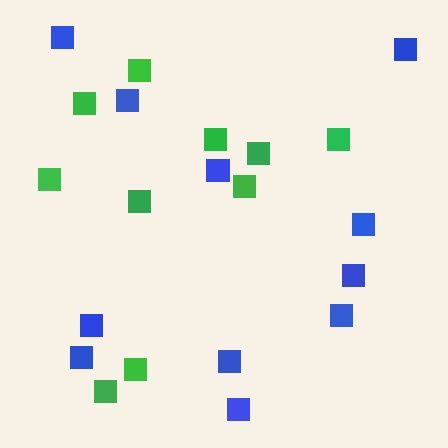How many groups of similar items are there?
There are 2 groups: one group of blue squares (11) and one group of green squares (10).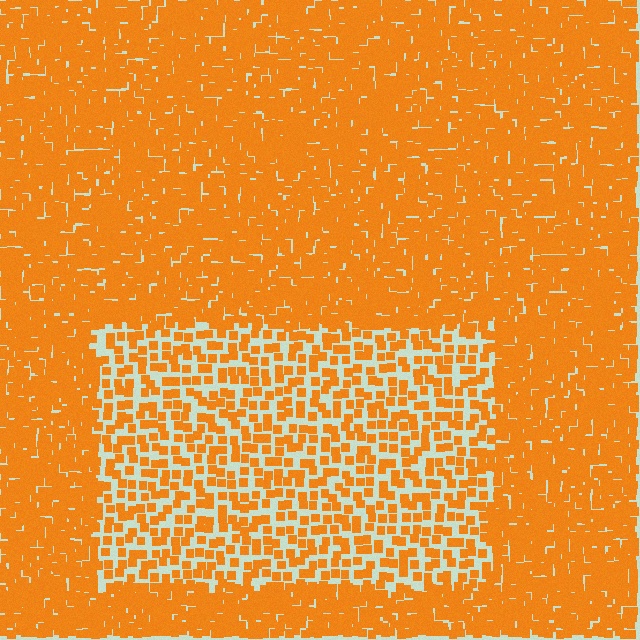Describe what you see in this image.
The image contains small orange elements arranged at two different densities. A rectangle-shaped region is visible where the elements are less densely packed than the surrounding area.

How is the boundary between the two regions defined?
The boundary is defined by a change in element density (approximately 2.3x ratio). All elements are the same color, size, and shape.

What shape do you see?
I see a rectangle.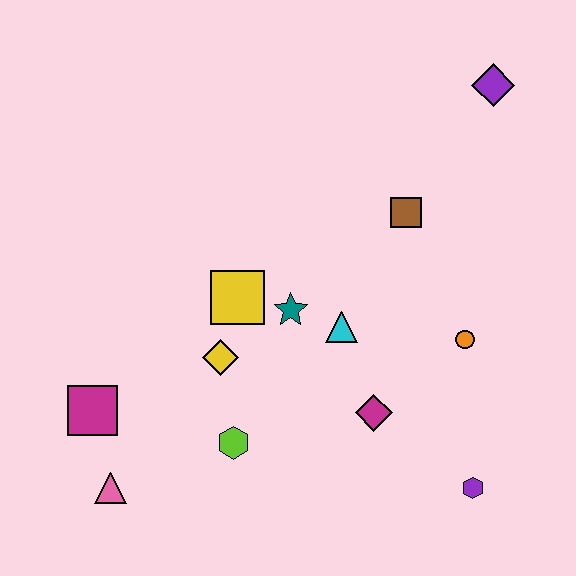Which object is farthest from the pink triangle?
The purple diamond is farthest from the pink triangle.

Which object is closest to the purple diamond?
The brown square is closest to the purple diamond.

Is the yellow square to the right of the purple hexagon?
No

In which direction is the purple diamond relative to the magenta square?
The purple diamond is to the right of the magenta square.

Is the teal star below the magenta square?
No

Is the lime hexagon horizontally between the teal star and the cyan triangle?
No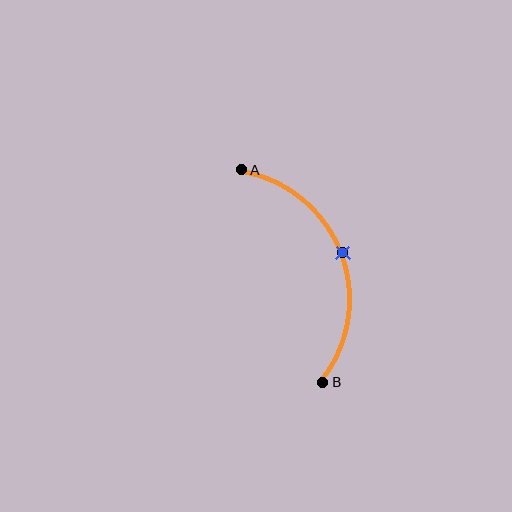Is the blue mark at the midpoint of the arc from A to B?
Yes. The blue mark lies on the arc at equal arc-length from both A and B — it is the arc midpoint.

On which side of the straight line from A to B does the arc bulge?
The arc bulges to the right of the straight line connecting A and B.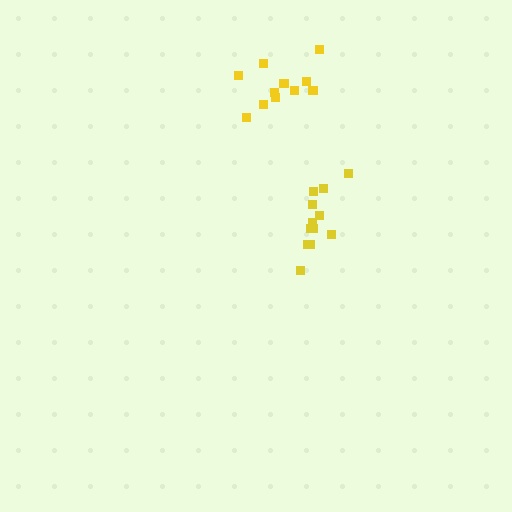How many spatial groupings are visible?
There are 2 spatial groupings.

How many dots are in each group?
Group 1: 12 dots, Group 2: 11 dots (23 total).